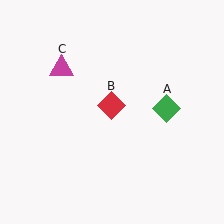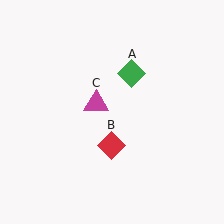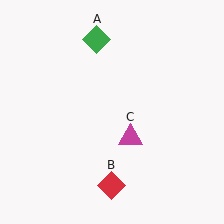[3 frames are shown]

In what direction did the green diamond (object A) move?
The green diamond (object A) moved up and to the left.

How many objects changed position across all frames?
3 objects changed position: green diamond (object A), red diamond (object B), magenta triangle (object C).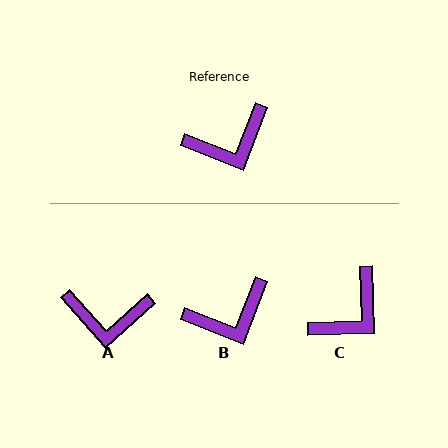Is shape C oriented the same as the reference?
No, it is off by about 24 degrees.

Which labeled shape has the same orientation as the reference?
B.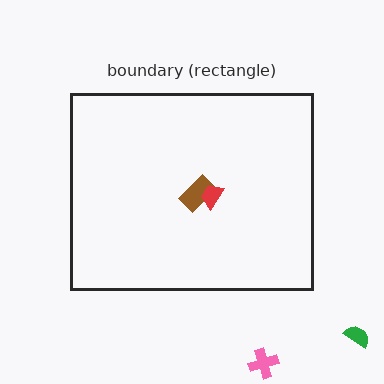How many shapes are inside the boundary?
2 inside, 2 outside.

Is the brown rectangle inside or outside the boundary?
Inside.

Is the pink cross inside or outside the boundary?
Outside.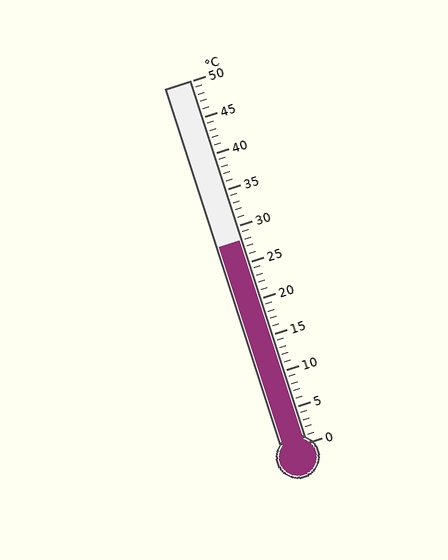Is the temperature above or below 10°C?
The temperature is above 10°C.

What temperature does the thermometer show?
The thermometer shows approximately 28°C.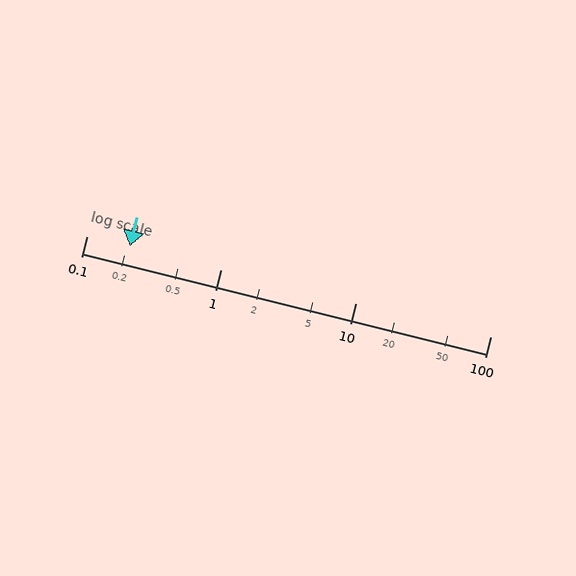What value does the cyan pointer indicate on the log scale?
The pointer indicates approximately 0.21.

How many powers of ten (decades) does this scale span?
The scale spans 3 decades, from 0.1 to 100.